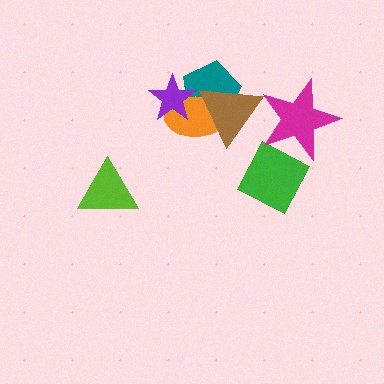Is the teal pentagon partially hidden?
Yes, it is partially covered by another shape.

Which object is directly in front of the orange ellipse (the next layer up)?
The purple star is directly in front of the orange ellipse.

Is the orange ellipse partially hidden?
Yes, it is partially covered by another shape.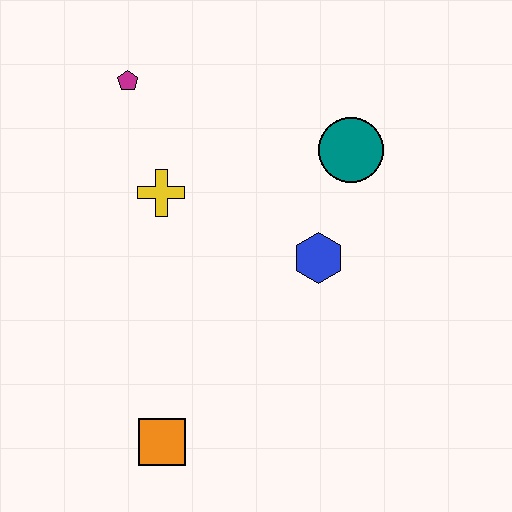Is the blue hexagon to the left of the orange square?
No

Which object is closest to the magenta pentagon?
The yellow cross is closest to the magenta pentagon.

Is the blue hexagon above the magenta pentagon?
No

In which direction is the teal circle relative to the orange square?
The teal circle is above the orange square.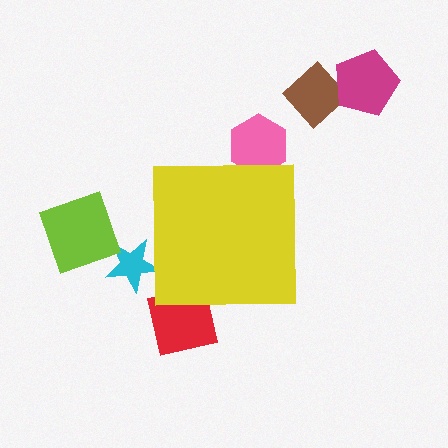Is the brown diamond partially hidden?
No, the brown diamond is fully visible.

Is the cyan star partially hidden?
Yes, the cyan star is partially hidden behind the yellow square.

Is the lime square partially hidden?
No, the lime square is fully visible.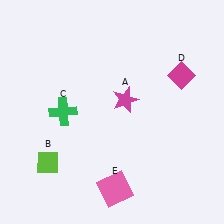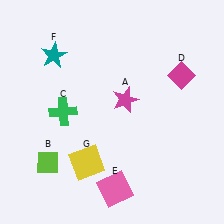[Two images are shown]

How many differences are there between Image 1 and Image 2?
There are 2 differences between the two images.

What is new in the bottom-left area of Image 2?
A yellow square (G) was added in the bottom-left area of Image 2.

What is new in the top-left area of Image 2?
A teal star (F) was added in the top-left area of Image 2.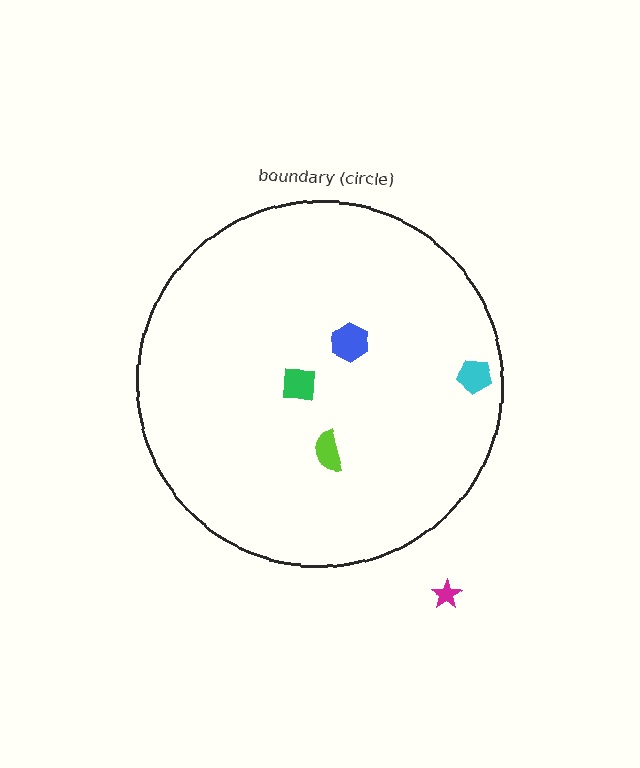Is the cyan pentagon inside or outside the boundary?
Inside.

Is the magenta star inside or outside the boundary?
Outside.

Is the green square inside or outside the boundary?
Inside.